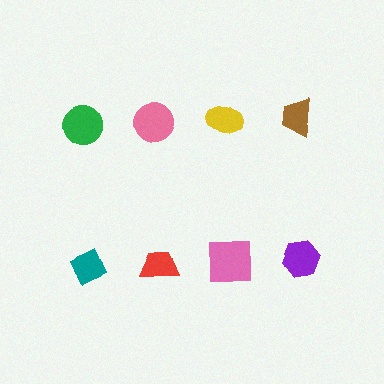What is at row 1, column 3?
A yellow ellipse.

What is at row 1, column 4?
A brown trapezoid.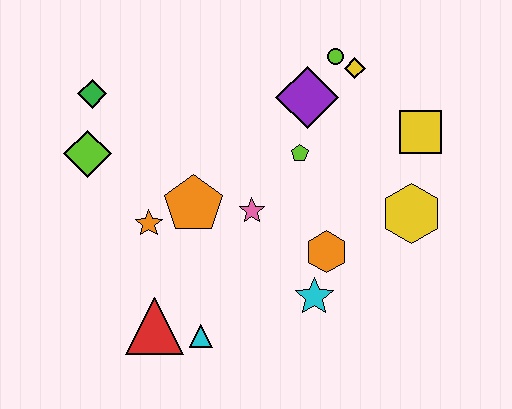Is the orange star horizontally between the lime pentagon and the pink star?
No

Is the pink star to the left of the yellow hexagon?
Yes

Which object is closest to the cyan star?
The orange hexagon is closest to the cyan star.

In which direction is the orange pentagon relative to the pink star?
The orange pentagon is to the left of the pink star.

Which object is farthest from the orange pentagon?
The yellow square is farthest from the orange pentagon.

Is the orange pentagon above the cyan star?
Yes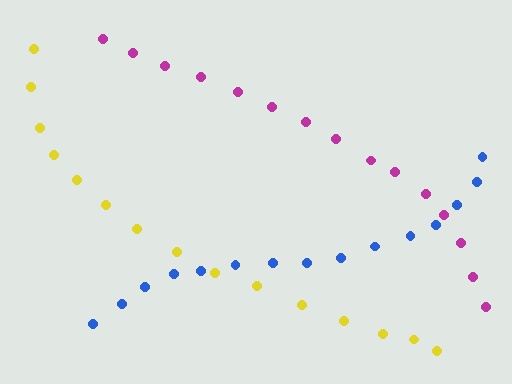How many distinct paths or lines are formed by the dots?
There are 3 distinct paths.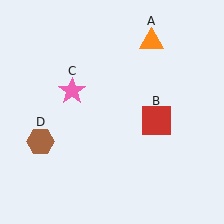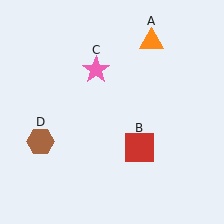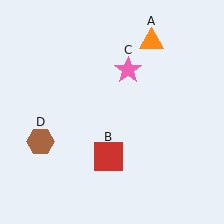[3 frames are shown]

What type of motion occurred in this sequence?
The red square (object B), pink star (object C) rotated clockwise around the center of the scene.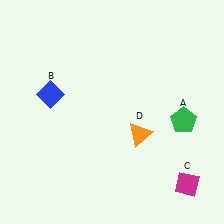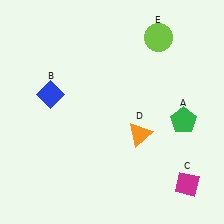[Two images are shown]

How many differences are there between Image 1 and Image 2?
There is 1 difference between the two images.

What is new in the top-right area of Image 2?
A lime circle (E) was added in the top-right area of Image 2.